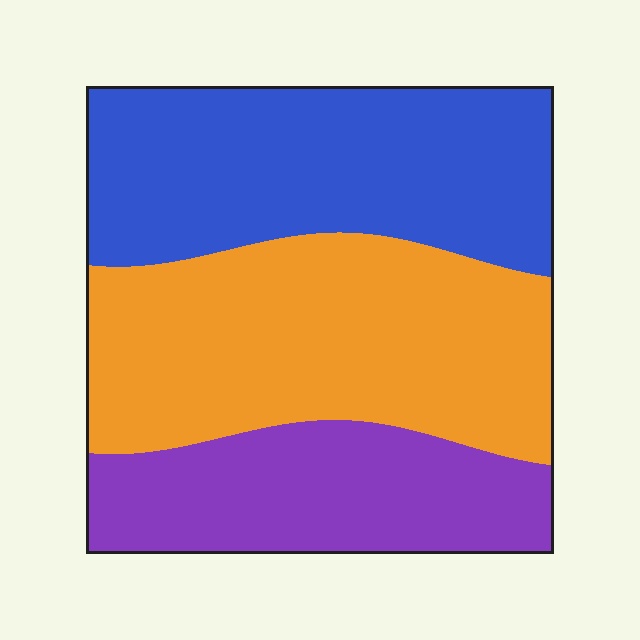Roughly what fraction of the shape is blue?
Blue takes up about three eighths (3/8) of the shape.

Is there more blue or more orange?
Orange.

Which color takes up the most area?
Orange, at roughly 40%.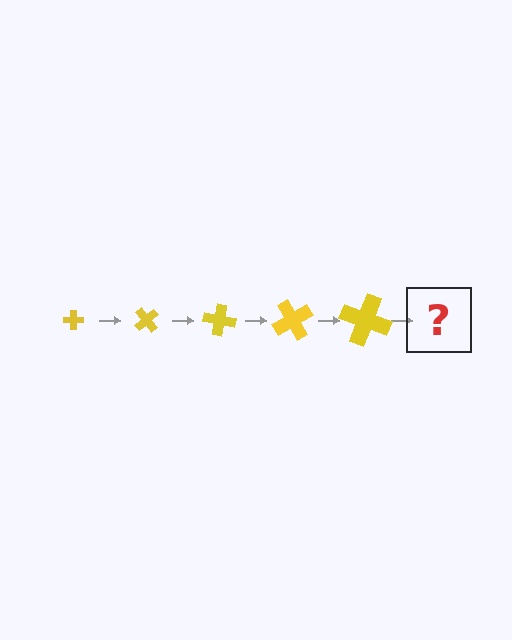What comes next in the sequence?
The next element should be a cross, larger than the previous one and rotated 250 degrees from the start.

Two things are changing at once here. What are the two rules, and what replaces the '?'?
The two rules are that the cross grows larger each step and it rotates 50 degrees each step. The '?' should be a cross, larger than the previous one and rotated 250 degrees from the start.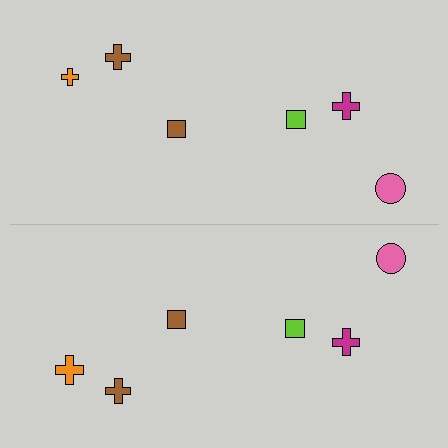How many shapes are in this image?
There are 12 shapes in this image.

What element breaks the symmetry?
The orange cross on the bottom side has a different size than its mirror counterpart.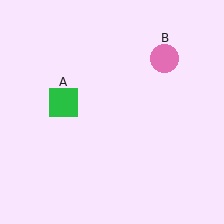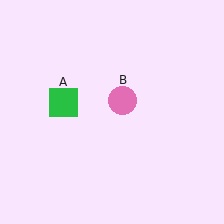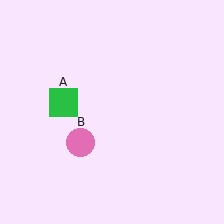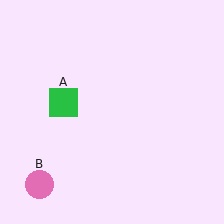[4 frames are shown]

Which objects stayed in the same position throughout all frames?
Green square (object A) remained stationary.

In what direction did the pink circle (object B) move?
The pink circle (object B) moved down and to the left.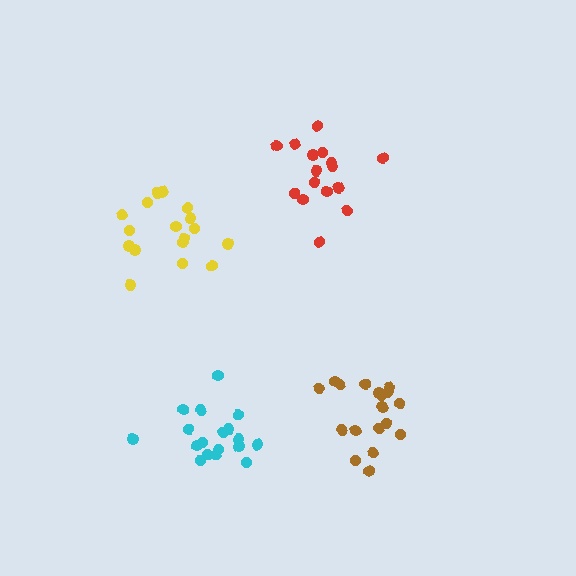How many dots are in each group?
Group 1: 17 dots, Group 2: 18 dots, Group 3: 18 dots, Group 4: 16 dots (69 total).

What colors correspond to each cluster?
The clusters are colored: yellow, cyan, brown, red.